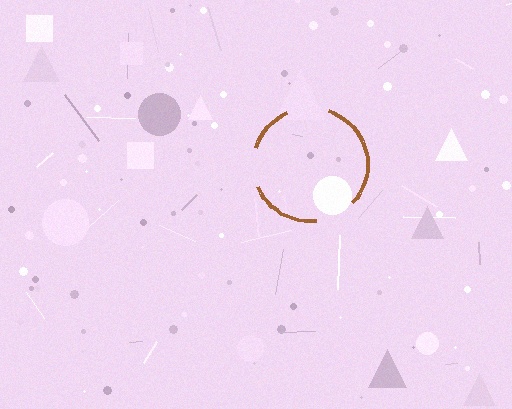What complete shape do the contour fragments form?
The contour fragments form a circle.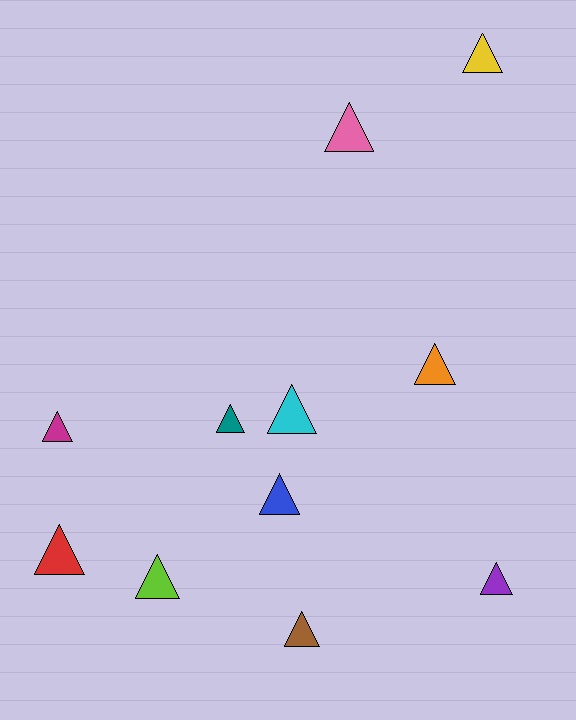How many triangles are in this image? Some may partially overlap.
There are 11 triangles.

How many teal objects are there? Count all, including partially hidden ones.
There is 1 teal object.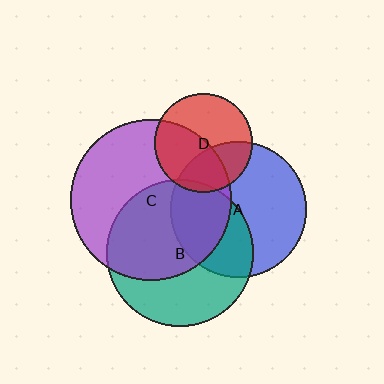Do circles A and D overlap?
Yes.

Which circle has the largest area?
Circle C (purple).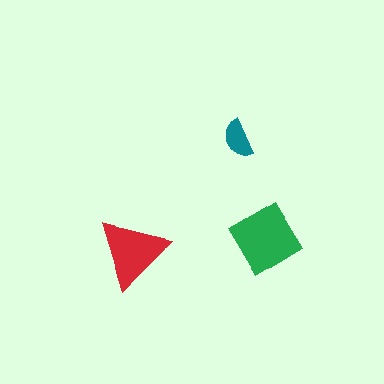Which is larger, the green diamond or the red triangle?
The green diamond.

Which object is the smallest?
The teal semicircle.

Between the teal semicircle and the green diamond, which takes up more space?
The green diamond.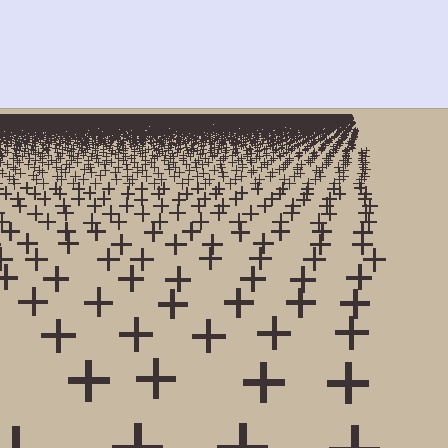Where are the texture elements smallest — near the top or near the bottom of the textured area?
Near the top.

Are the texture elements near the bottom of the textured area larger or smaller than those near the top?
Larger. Near the bottom, elements are closer to the viewer and appear at a bigger on-screen size.